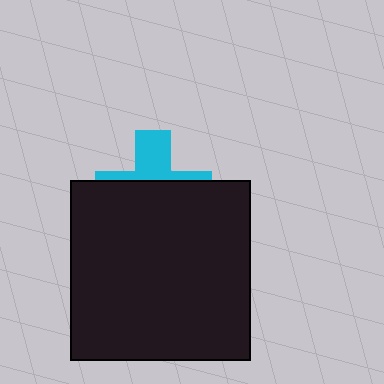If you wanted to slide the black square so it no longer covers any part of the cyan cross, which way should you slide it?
Slide it down — that is the most direct way to separate the two shapes.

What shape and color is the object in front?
The object in front is a black square.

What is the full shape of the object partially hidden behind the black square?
The partially hidden object is a cyan cross.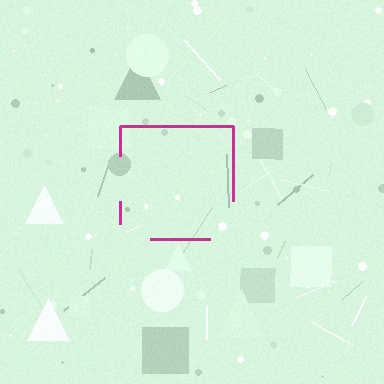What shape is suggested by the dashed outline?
The dashed outline suggests a square.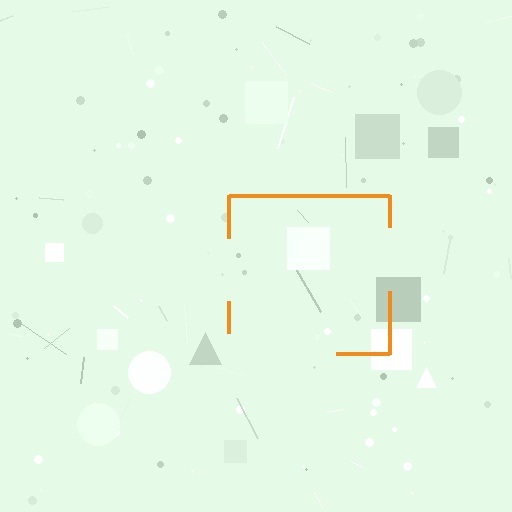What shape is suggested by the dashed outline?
The dashed outline suggests a square.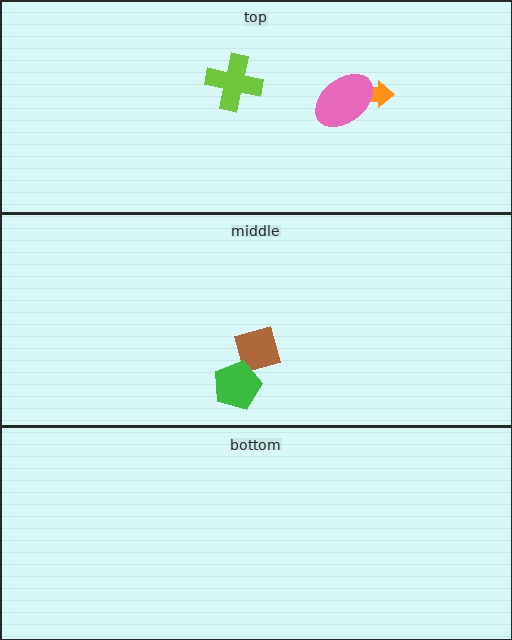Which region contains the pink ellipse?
The top region.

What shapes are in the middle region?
The brown diamond, the green pentagon.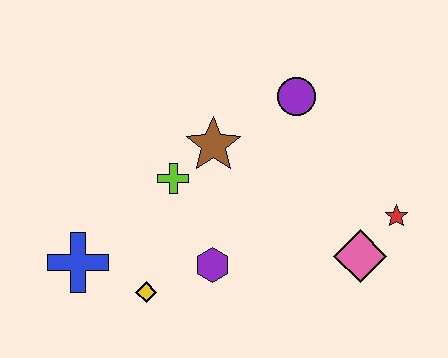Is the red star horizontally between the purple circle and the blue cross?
No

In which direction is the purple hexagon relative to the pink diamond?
The purple hexagon is to the left of the pink diamond.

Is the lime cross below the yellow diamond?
No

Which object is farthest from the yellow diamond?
The red star is farthest from the yellow diamond.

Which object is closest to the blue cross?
The yellow diamond is closest to the blue cross.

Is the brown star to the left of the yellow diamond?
No